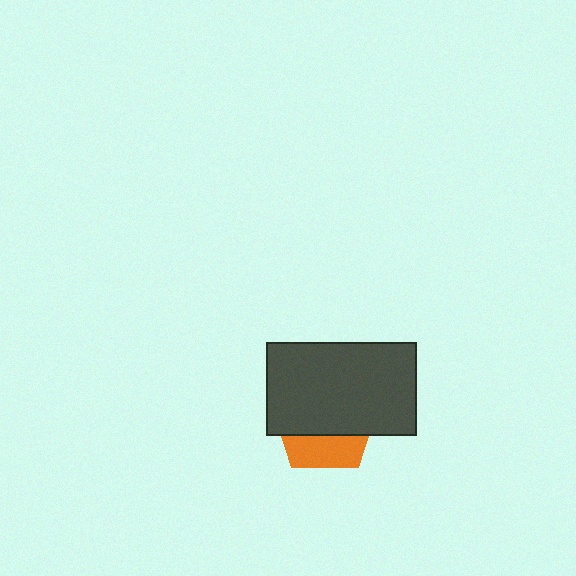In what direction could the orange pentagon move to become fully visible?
The orange pentagon could move down. That would shift it out from behind the dark gray rectangle entirely.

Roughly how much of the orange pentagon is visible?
A small part of it is visible (roughly 33%).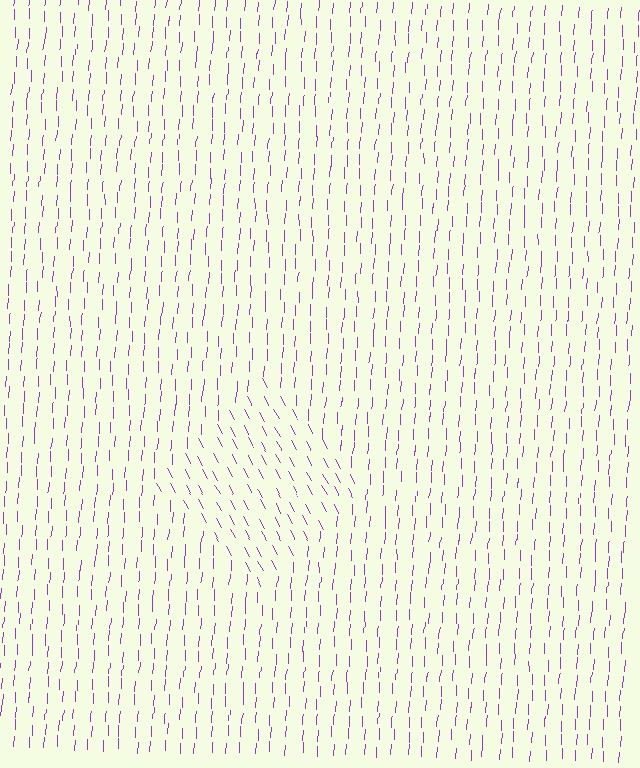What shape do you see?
I see a diamond.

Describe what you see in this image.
The image is filled with small purple line segments. A diamond region in the image has lines oriented differently from the surrounding lines, creating a visible texture boundary.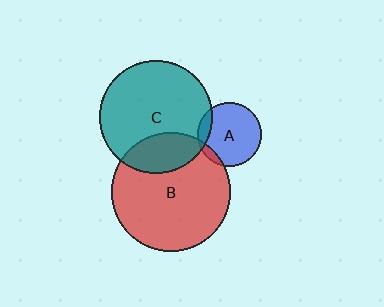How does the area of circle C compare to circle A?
Approximately 3.2 times.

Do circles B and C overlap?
Yes.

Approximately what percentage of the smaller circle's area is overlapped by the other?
Approximately 25%.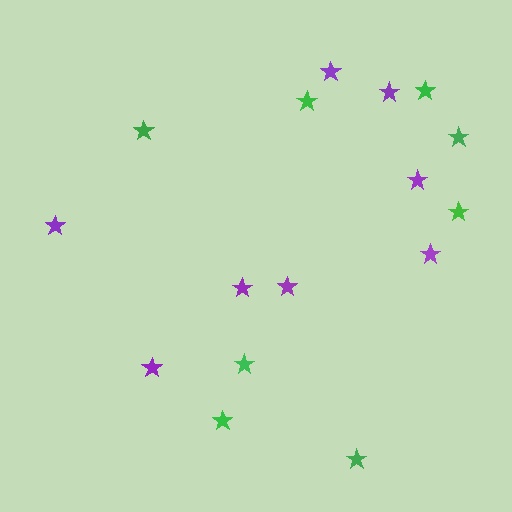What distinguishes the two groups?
There are 2 groups: one group of green stars (8) and one group of purple stars (8).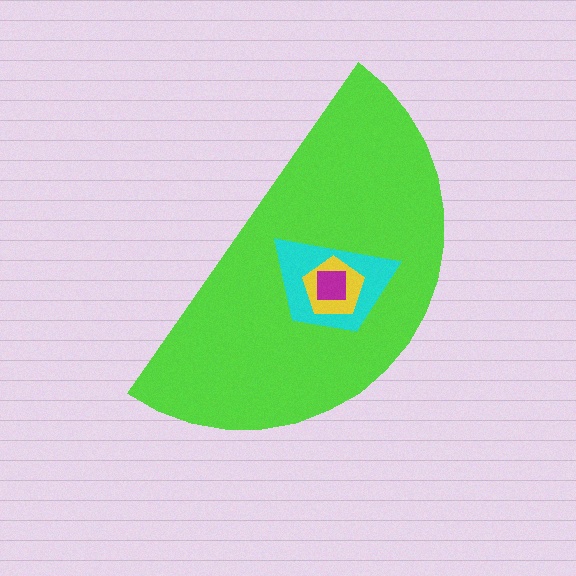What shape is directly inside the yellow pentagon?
The magenta square.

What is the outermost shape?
The lime semicircle.